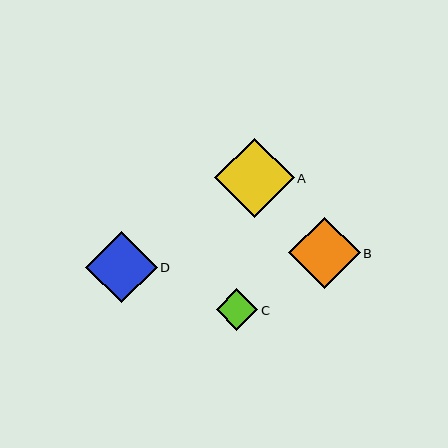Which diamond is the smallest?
Diamond C is the smallest with a size of approximately 42 pixels.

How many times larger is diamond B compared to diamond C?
Diamond B is approximately 1.7 times the size of diamond C.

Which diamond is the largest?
Diamond A is the largest with a size of approximately 79 pixels.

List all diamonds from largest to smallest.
From largest to smallest: A, B, D, C.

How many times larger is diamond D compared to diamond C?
Diamond D is approximately 1.7 times the size of diamond C.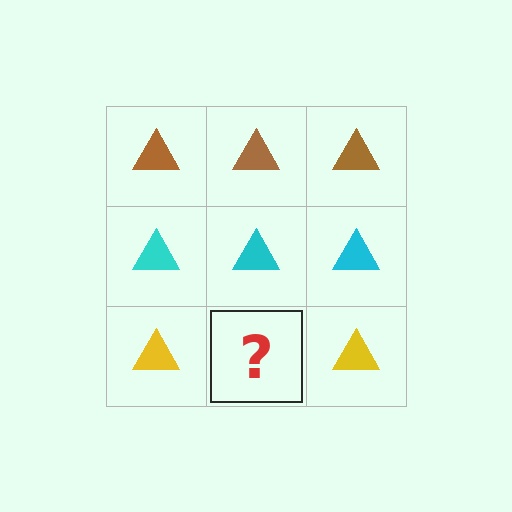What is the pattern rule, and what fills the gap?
The rule is that each row has a consistent color. The gap should be filled with a yellow triangle.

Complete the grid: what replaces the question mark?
The question mark should be replaced with a yellow triangle.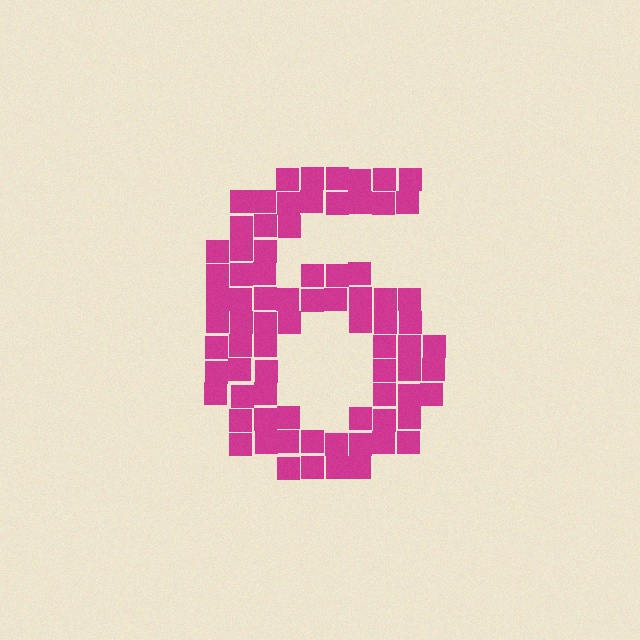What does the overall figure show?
The overall figure shows the digit 6.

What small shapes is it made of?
It is made of small squares.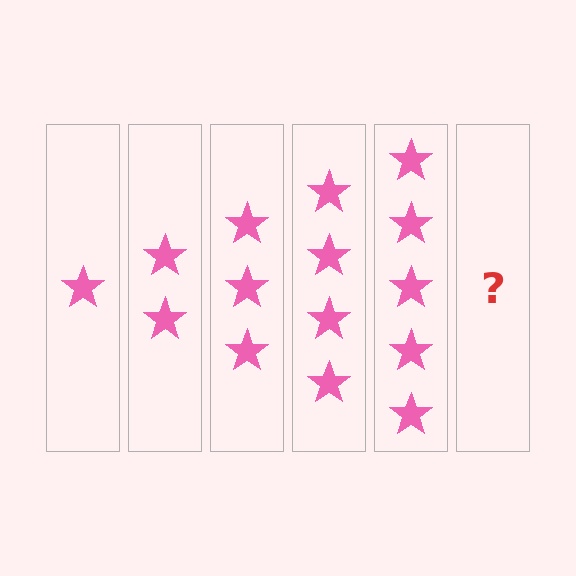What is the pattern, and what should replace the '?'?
The pattern is that each step adds one more star. The '?' should be 6 stars.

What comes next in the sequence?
The next element should be 6 stars.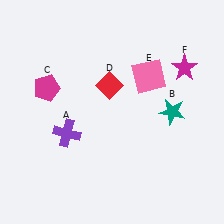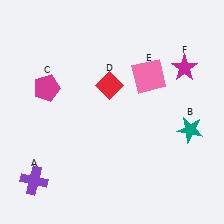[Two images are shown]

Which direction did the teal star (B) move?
The teal star (B) moved right.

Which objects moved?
The objects that moved are: the purple cross (A), the teal star (B).